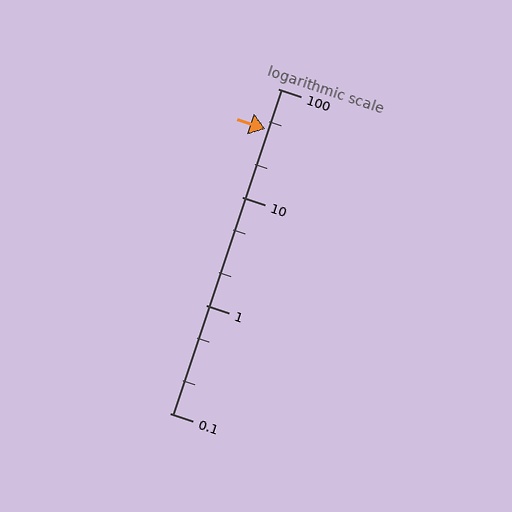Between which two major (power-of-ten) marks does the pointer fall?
The pointer is between 10 and 100.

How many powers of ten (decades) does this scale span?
The scale spans 3 decades, from 0.1 to 100.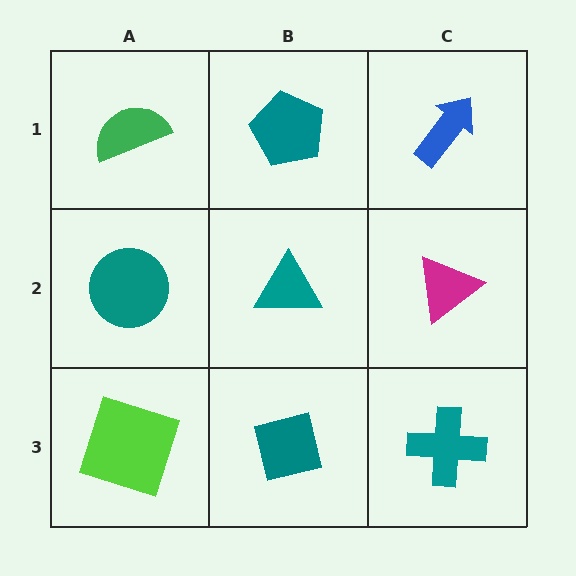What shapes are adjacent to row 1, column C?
A magenta triangle (row 2, column C), a teal pentagon (row 1, column B).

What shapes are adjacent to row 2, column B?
A teal pentagon (row 1, column B), a teal square (row 3, column B), a teal circle (row 2, column A), a magenta triangle (row 2, column C).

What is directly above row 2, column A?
A green semicircle.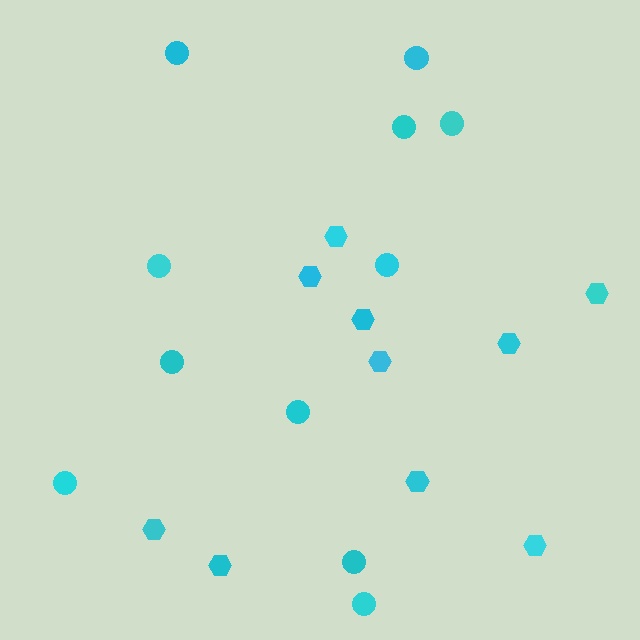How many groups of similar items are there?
There are 2 groups: one group of hexagons (10) and one group of circles (11).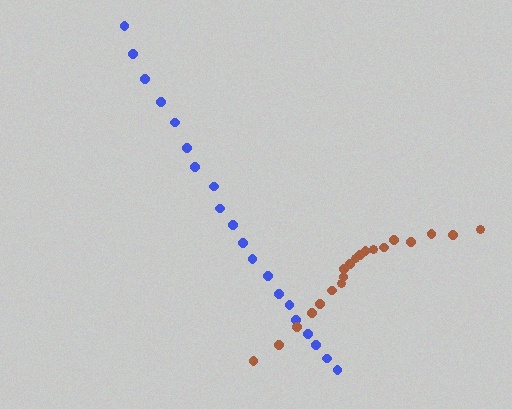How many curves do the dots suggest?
There are 2 distinct paths.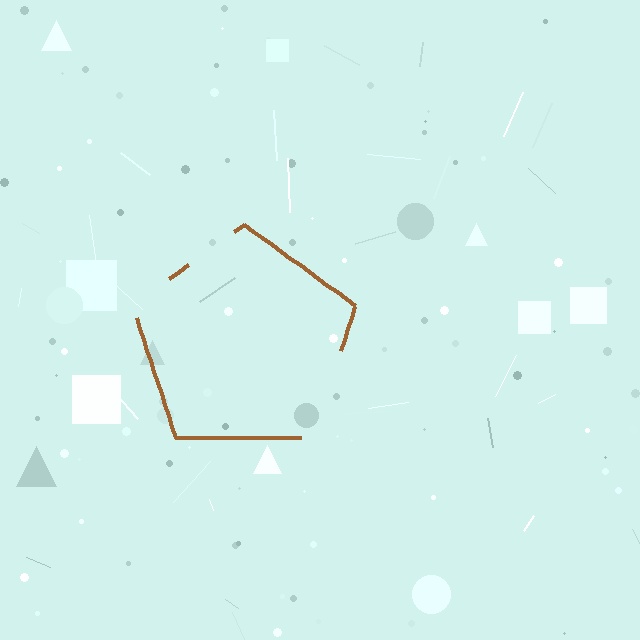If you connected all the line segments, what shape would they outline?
They would outline a pentagon.